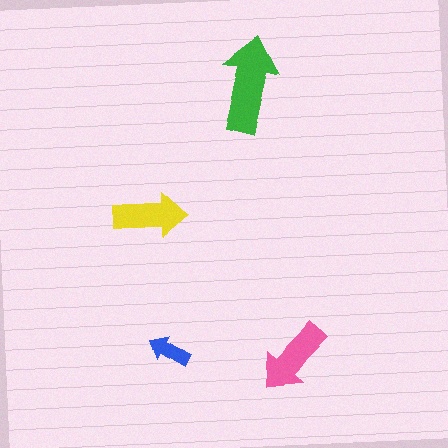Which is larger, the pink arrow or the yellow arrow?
The pink one.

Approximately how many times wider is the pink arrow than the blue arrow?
About 2 times wider.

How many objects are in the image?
There are 4 objects in the image.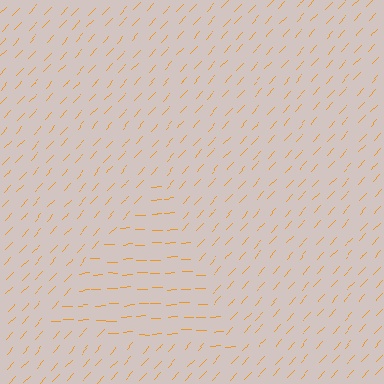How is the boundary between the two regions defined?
The boundary is defined purely by a change in line orientation (approximately 45 degrees difference). All lines are the same color and thickness.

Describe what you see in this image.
The image is filled with small orange line segments. A triangle region in the image has lines oriented differently from the surrounding lines, creating a visible texture boundary.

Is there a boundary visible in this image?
Yes, there is a texture boundary formed by a change in line orientation.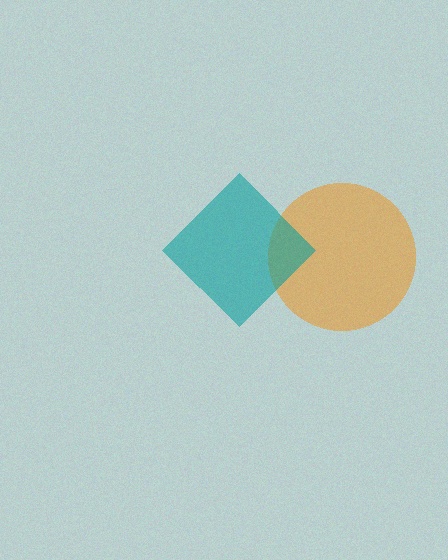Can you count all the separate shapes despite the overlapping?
Yes, there are 2 separate shapes.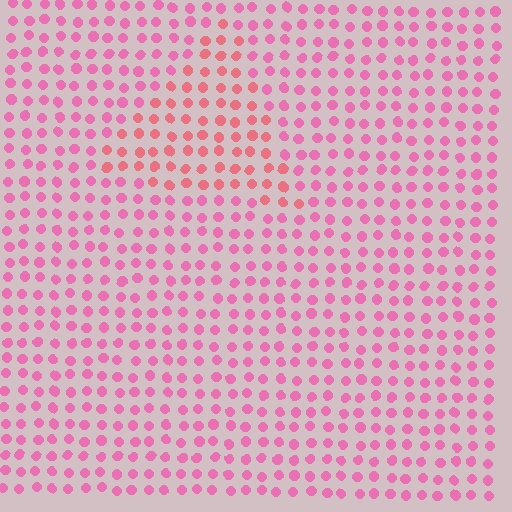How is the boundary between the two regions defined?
The boundary is defined purely by a slight shift in hue (about 25 degrees). Spacing, size, and orientation are identical on both sides.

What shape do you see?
I see a triangle.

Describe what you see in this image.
The image is filled with small pink elements in a uniform arrangement. A triangle-shaped region is visible where the elements are tinted to a slightly different hue, forming a subtle color boundary.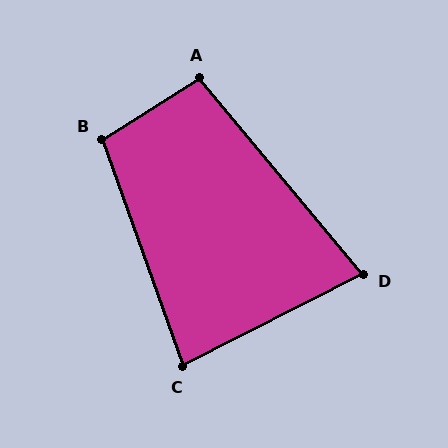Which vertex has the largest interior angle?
B, at approximately 103 degrees.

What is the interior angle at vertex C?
Approximately 83 degrees (acute).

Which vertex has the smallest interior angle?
D, at approximately 77 degrees.